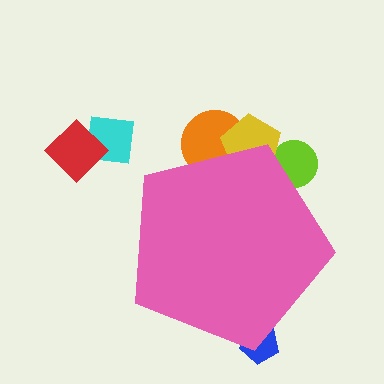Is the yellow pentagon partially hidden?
Yes, the yellow pentagon is partially hidden behind the pink pentagon.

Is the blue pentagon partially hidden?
Yes, the blue pentagon is partially hidden behind the pink pentagon.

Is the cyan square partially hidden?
No, the cyan square is fully visible.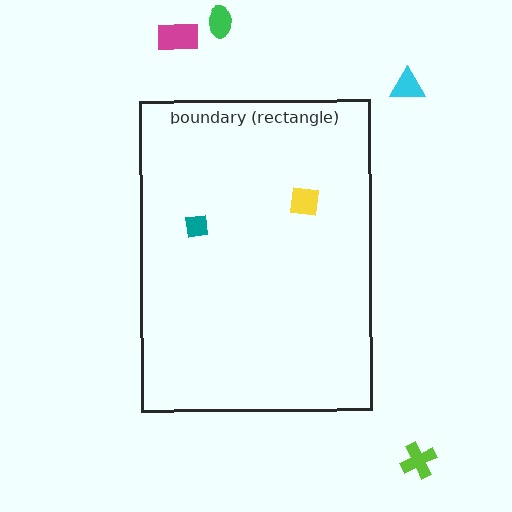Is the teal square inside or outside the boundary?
Inside.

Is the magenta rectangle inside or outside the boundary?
Outside.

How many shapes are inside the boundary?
2 inside, 4 outside.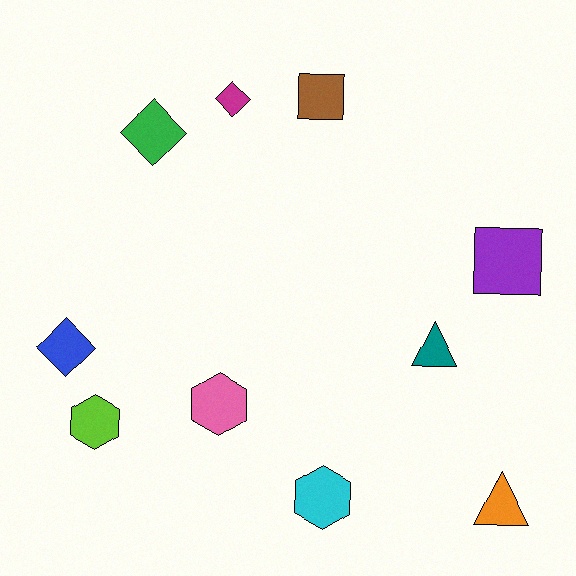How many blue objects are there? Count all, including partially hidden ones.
There is 1 blue object.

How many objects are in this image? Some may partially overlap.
There are 10 objects.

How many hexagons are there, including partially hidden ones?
There are 3 hexagons.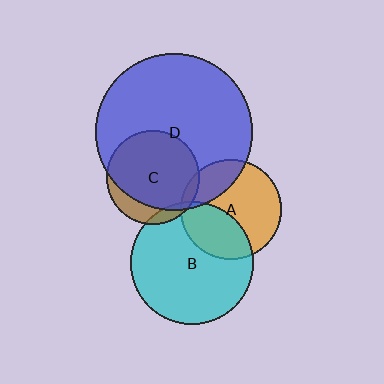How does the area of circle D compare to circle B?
Approximately 1.6 times.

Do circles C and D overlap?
Yes.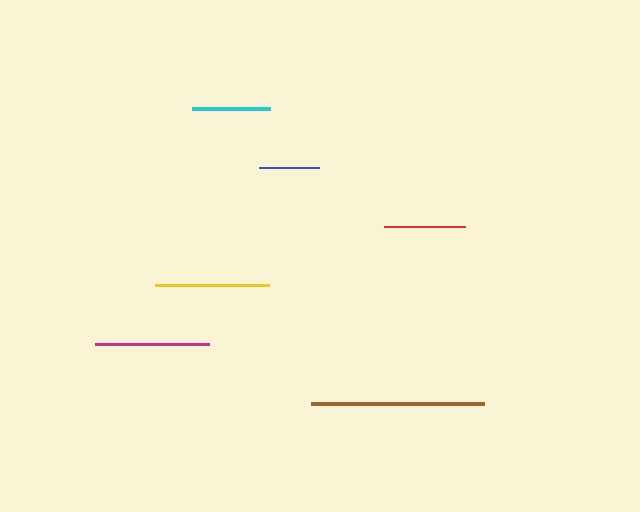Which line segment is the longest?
The brown line is the longest at approximately 173 pixels.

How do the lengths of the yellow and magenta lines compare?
The yellow and magenta lines are approximately the same length.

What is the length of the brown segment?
The brown segment is approximately 173 pixels long.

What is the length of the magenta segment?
The magenta segment is approximately 114 pixels long.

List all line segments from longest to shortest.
From longest to shortest: brown, yellow, magenta, red, cyan, blue.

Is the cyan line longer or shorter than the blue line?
The cyan line is longer than the blue line.